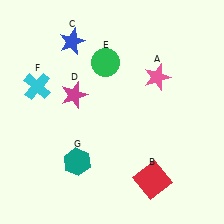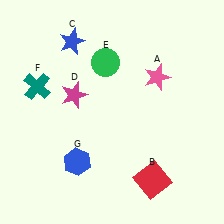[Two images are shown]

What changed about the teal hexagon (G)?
In Image 1, G is teal. In Image 2, it changed to blue.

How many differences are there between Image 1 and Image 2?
There are 2 differences between the two images.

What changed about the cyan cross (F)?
In Image 1, F is cyan. In Image 2, it changed to teal.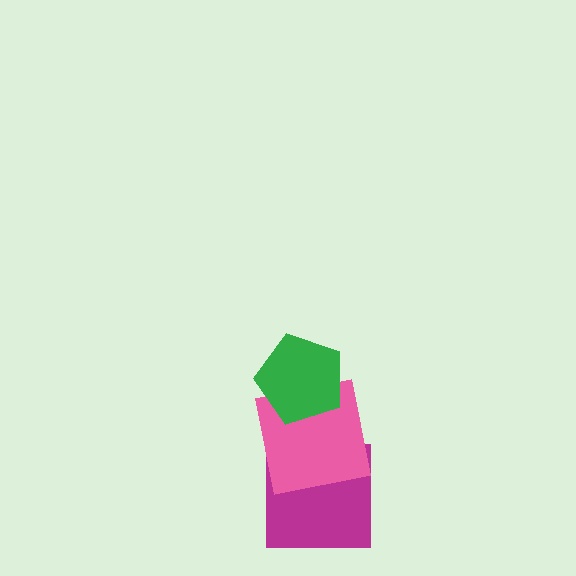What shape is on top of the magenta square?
The pink square is on top of the magenta square.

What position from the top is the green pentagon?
The green pentagon is 1st from the top.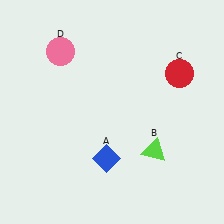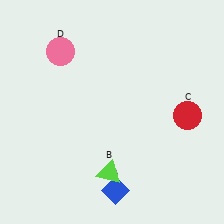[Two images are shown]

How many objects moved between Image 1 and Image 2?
3 objects moved between the two images.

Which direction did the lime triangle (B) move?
The lime triangle (B) moved left.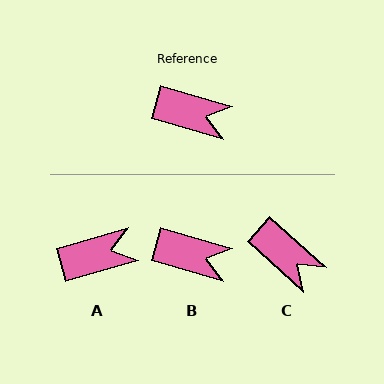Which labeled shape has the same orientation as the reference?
B.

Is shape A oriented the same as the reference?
No, it is off by about 32 degrees.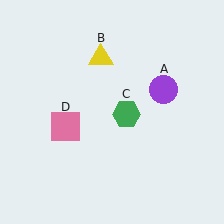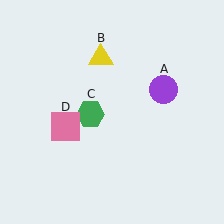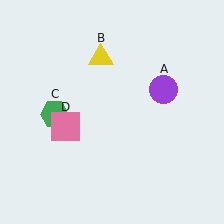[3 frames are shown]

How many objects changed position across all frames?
1 object changed position: green hexagon (object C).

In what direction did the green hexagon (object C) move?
The green hexagon (object C) moved left.